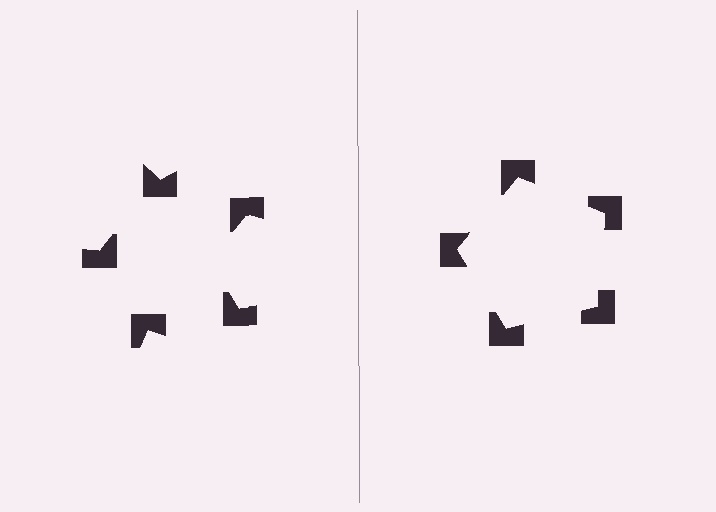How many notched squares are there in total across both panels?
10 — 5 on each side.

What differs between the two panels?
The notched squares are positioned identically on both sides; only the wedge orientations differ. On the right they align to a pentagon; on the left they are misaligned.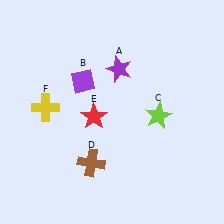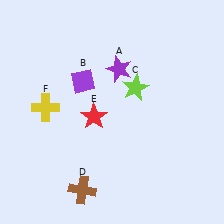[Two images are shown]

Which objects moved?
The objects that moved are: the lime star (C), the brown cross (D).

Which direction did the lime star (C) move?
The lime star (C) moved up.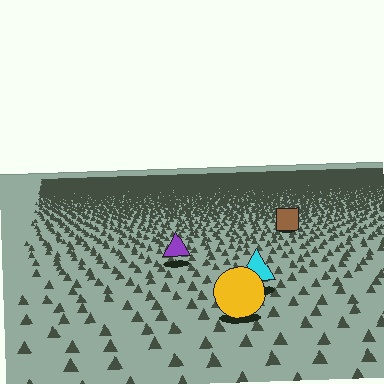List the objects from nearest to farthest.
From nearest to farthest: the yellow circle, the cyan triangle, the purple triangle, the brown square.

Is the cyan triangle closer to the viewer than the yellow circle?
No. The yellow circle is closer — you can tell from the texture gradient: the ground texture is coarser near it.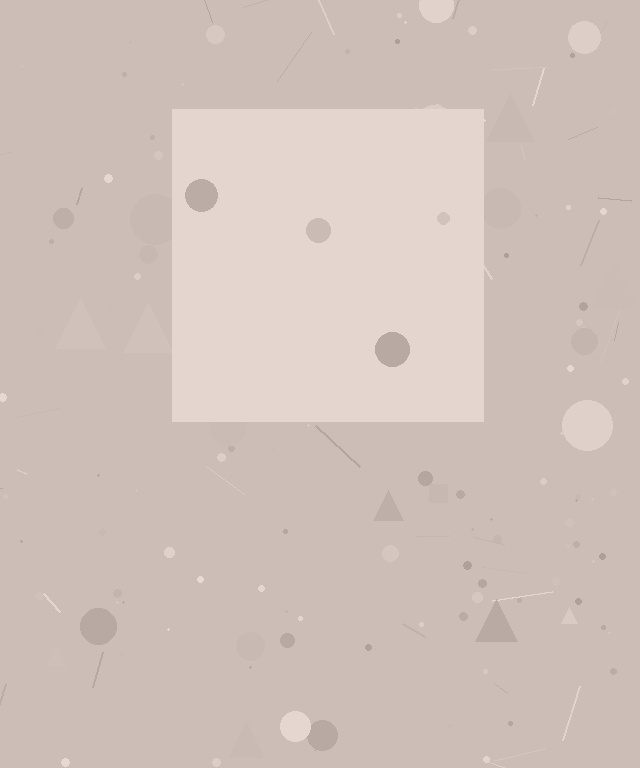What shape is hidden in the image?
A square is hidden in the image.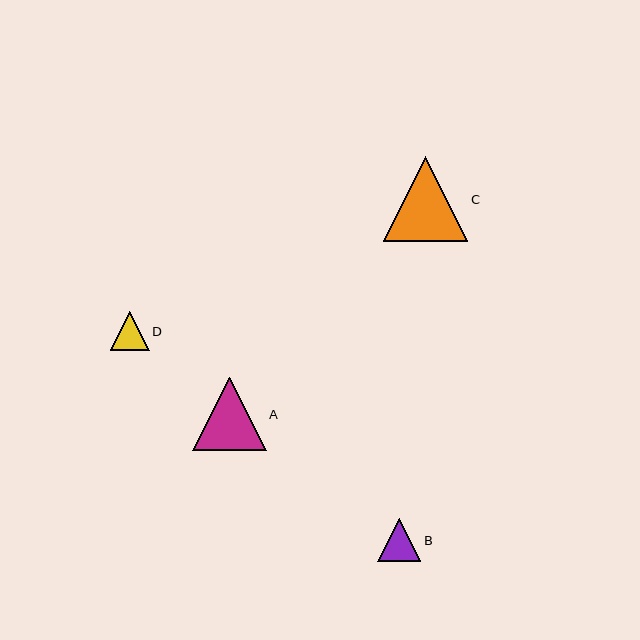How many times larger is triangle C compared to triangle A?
Triangle C is approximately 1.1 times the size of triangle A.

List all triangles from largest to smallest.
From largest to smallest: C, A, B, D.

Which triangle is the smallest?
Triangle D is the smallest with a size of approximately 39 pixels.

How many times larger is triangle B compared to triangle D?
Triangle B is approximately 1.1 times the size of triangle D.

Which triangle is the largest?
Triangle C is the largest with a size of approximately 84 pixels.